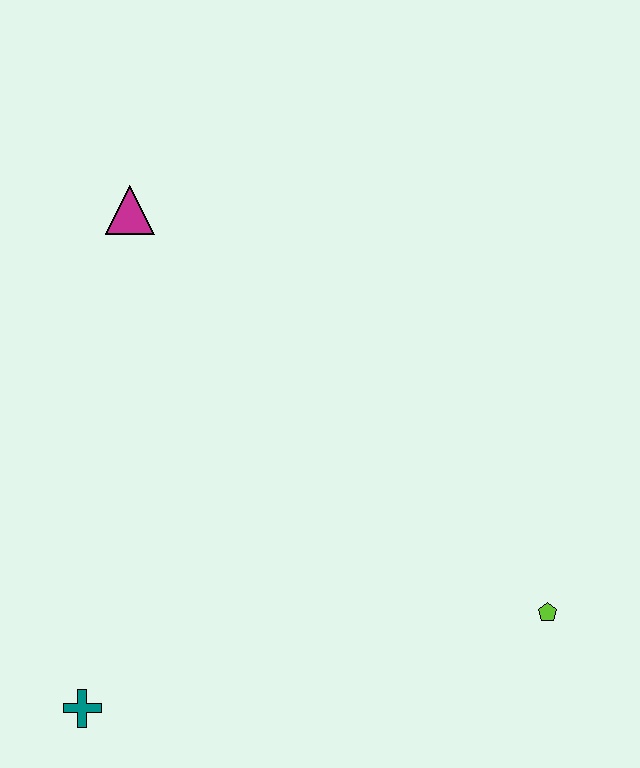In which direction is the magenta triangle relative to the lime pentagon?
The magenta triangle is to the left of the lime pentagon.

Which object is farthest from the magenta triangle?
The lime pentagon is farthest from the magenta triangle.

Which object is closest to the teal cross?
The lime pentagon is closest to the teal cross.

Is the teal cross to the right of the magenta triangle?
No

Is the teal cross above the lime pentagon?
No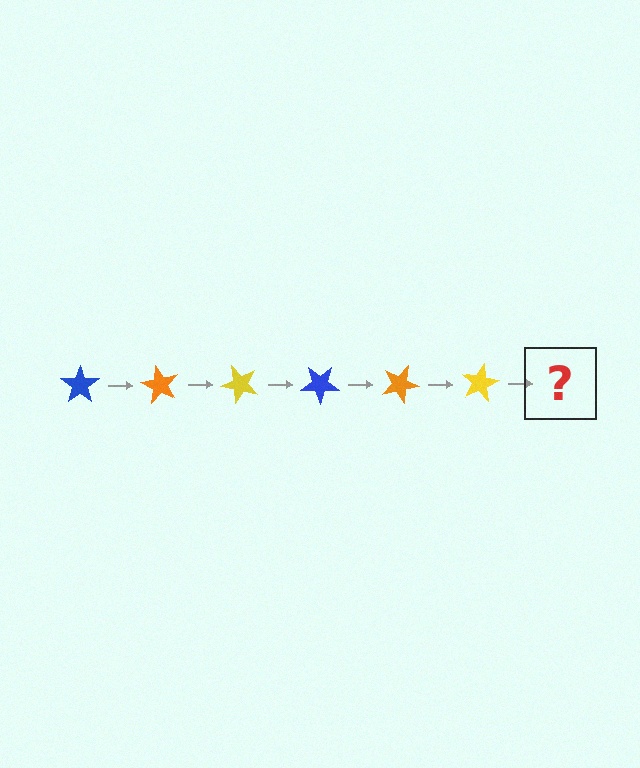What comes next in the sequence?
The next element should be a blue star, rotated 360 degrees from the start.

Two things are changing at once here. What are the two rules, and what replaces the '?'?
The two rules are that it rotates 60 degrees each step and the color cycles through blue, orange, and yellow. The '?' should be a blue star, rotated 360 degrees from the start.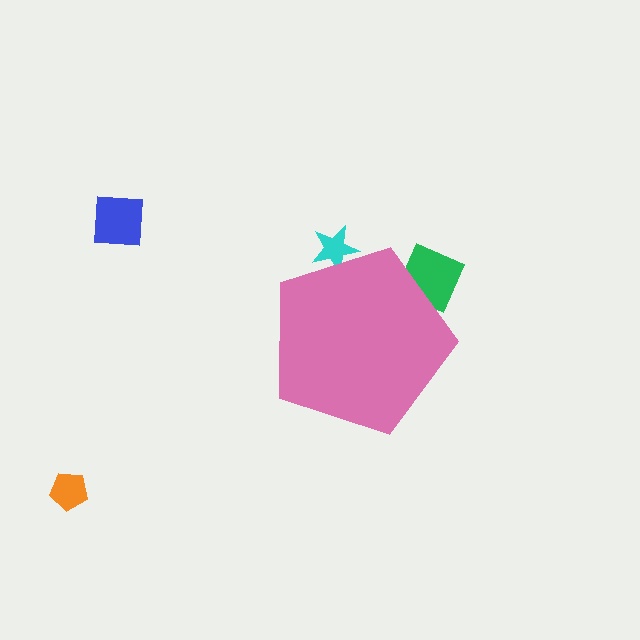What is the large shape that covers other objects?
A pink pentagon.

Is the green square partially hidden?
Yes, the green square is partially hidden behind the pink pentagon.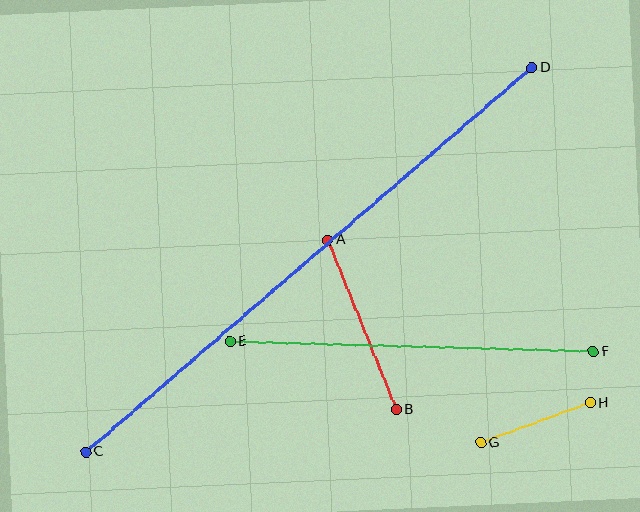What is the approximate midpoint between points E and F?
The midpoint is at approximately (412, 347) pixels.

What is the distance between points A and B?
The distance is approximately 183 pixels.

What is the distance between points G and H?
The distance is approximately 116 pixels.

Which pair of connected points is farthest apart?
Points C and D are farthest apart.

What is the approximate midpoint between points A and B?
The midpoint is at approximately (362, 325) pixels.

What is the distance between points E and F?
The distance is approximately 364 pixels.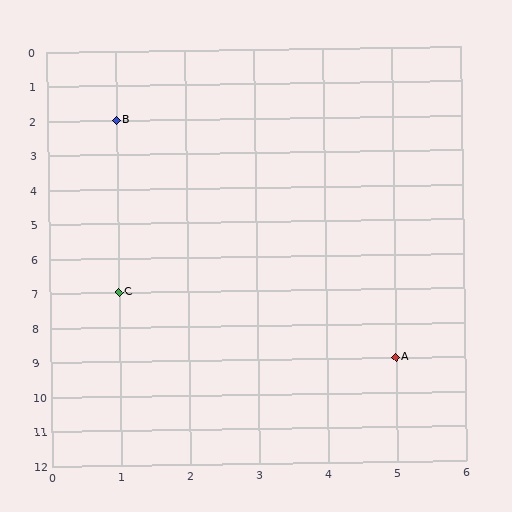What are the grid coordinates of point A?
Point A is at grid coordinates (5, 9).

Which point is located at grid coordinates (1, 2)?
Point B is at (1, 2).